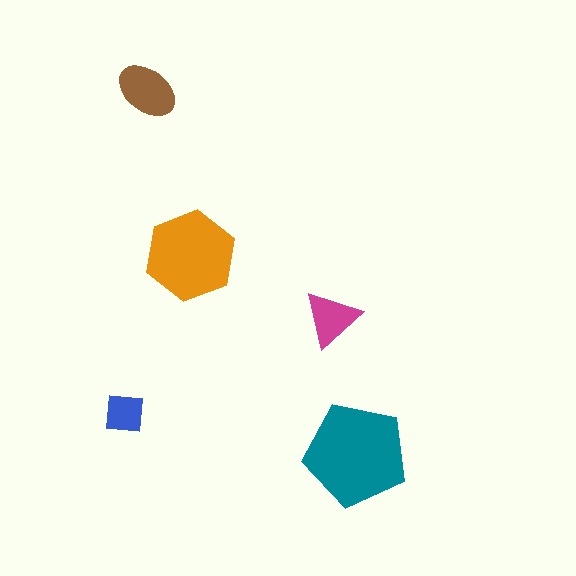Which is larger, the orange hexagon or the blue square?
The orange hexagon.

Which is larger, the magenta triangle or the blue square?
The magenta triangle.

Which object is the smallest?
The blue square.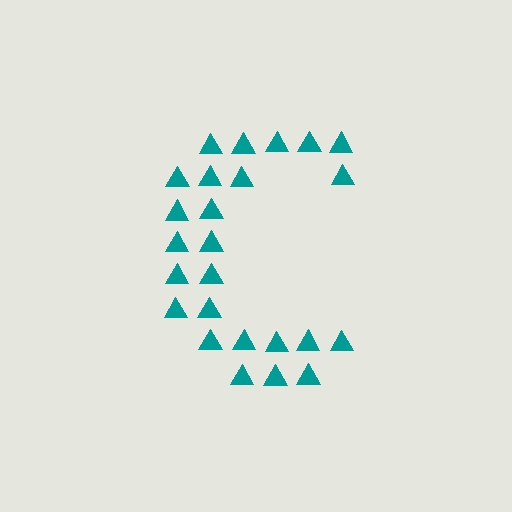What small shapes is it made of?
It is made of small triangles.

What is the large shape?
The large shape is the letter C.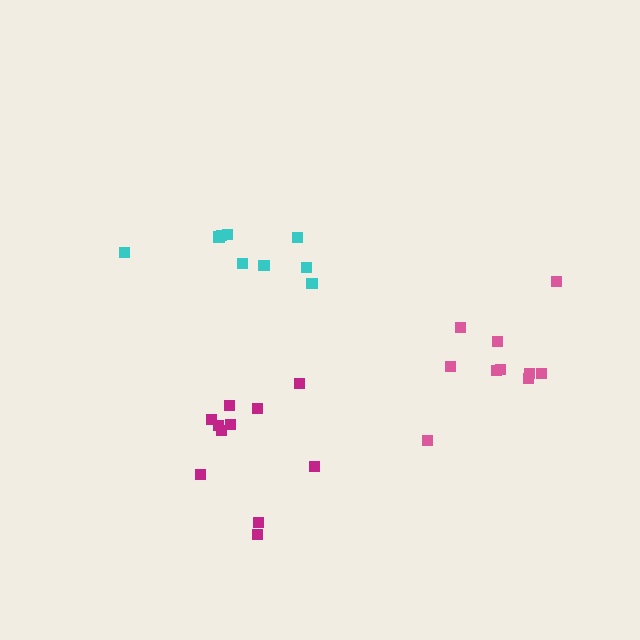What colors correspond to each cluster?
The clusters are colored: cyan, pink, magenta.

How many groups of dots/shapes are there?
There are 3 groups.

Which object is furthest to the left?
The magenta cluster is leftmost.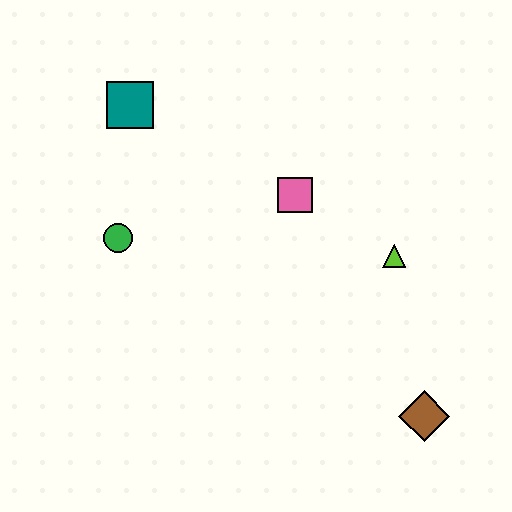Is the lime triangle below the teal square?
Yes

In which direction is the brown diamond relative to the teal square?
The brown diamond is below the teal square.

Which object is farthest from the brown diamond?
The teal square is farthest from the brown diamond.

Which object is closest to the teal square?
The green circle is closest to the teal square.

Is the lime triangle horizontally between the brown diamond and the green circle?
Yes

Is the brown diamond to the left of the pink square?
No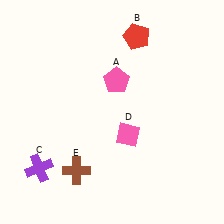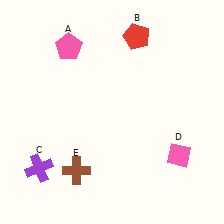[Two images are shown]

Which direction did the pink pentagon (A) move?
The pink pentagon (A) moved left.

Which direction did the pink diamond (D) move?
The pink diamond (D) moved right.